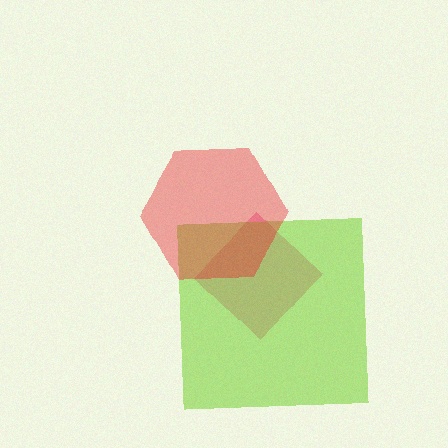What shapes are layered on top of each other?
The layered shapes are: a pink diamond, a lime square, a red hexagon.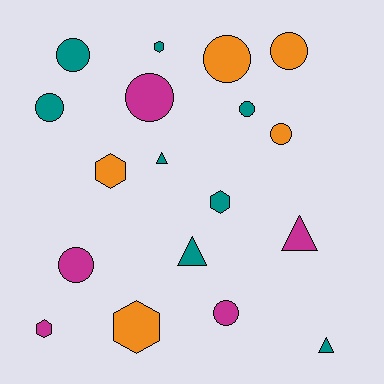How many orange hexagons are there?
There are 2 orange hexagons.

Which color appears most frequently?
Teal, with 8 objects.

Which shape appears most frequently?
Circle, with 9 objects.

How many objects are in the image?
There are 18 objects.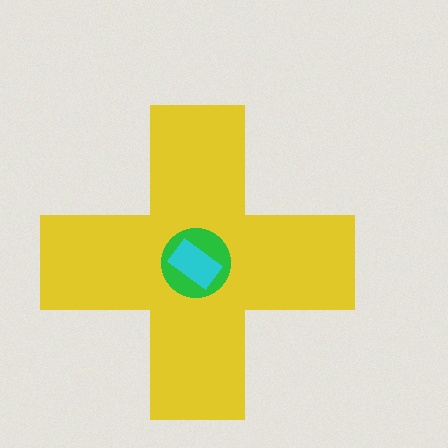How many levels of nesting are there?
3.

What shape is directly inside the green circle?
The cyan rectangle.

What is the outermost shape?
The yellow cross.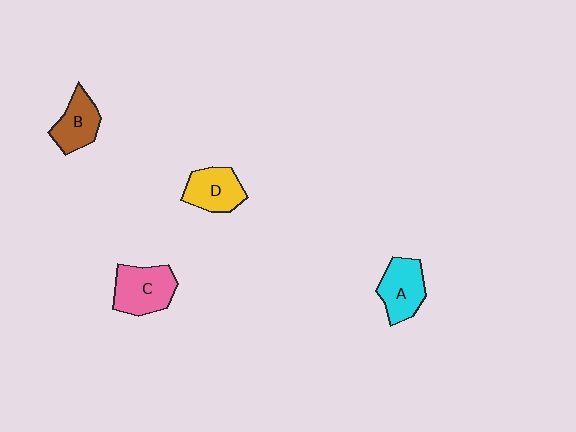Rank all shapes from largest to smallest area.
From largest to smallest: C (pink), A (cyan), D (yellow), B (brown).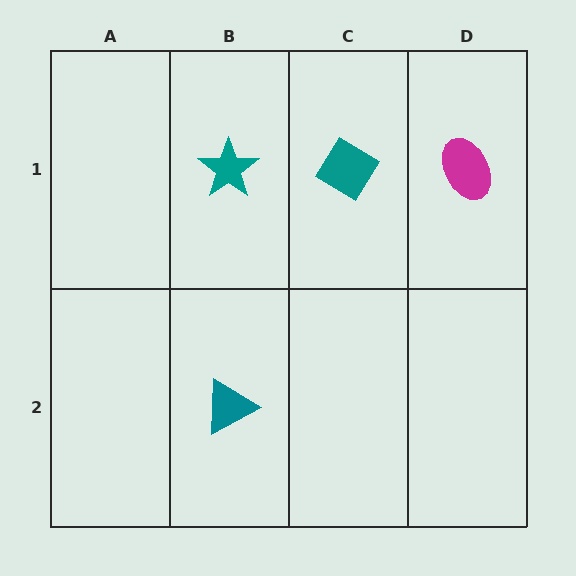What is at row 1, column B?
A teal star.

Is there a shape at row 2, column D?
No, that cell is empty.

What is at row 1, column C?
A teal diamond.